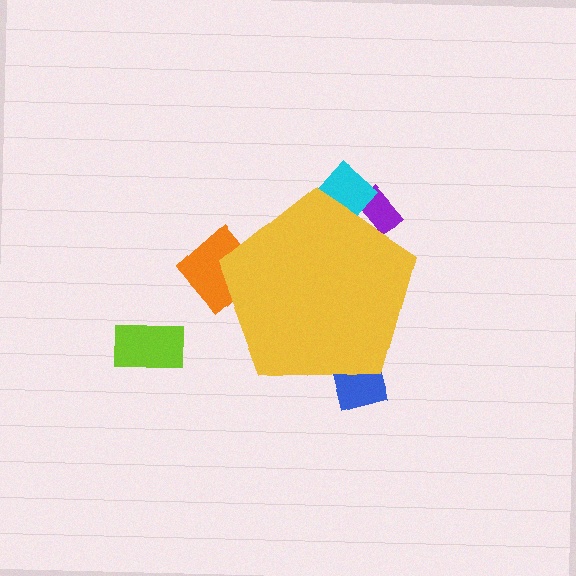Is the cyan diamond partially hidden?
Yes, the cyan diamond is partially hidden behind the yellow pentagon.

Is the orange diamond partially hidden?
Yes, the orange diamond is partially hidden behind the yellow pentagon.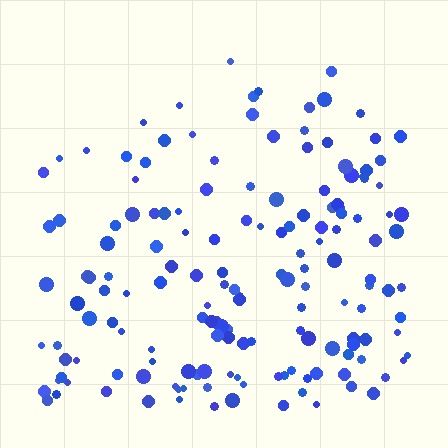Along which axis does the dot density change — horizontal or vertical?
Vertical.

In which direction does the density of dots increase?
From top to bottom, with the bottom side densest.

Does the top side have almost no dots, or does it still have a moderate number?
Still a moderate number, just noticeably fewer than the bottom.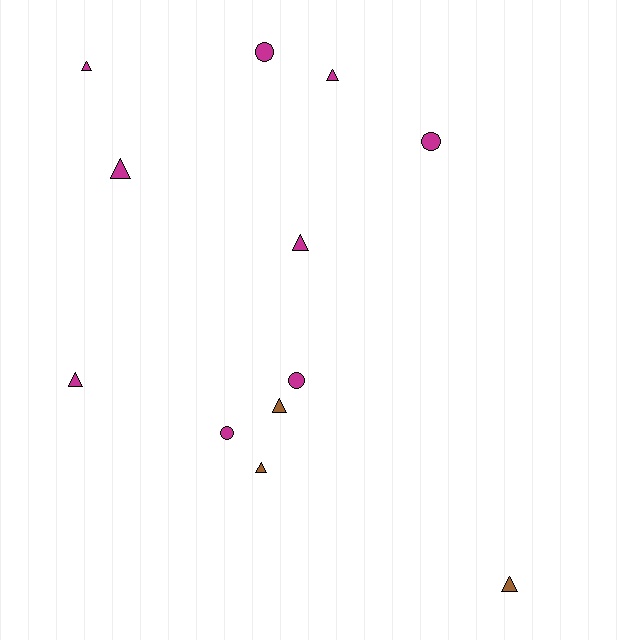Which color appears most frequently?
Magenta, with 9 objects.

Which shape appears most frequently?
Triangle, with 8 objects.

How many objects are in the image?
There are 12 objects.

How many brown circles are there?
There are no brown circles.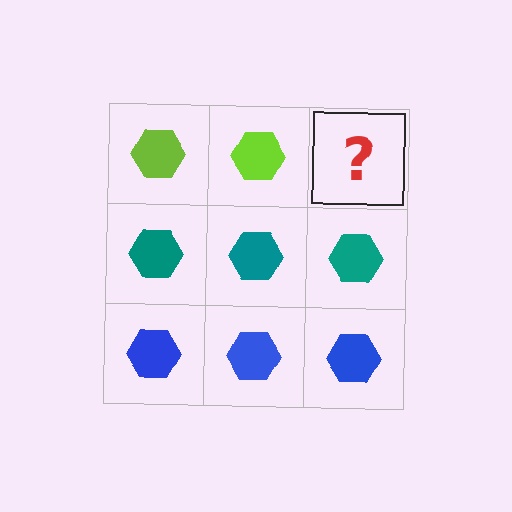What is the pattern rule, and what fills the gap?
The rule is that each row has a consistent color. The gap should be filled with a lime hexagon.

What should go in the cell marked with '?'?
The missing cell should contain a lime hexagon.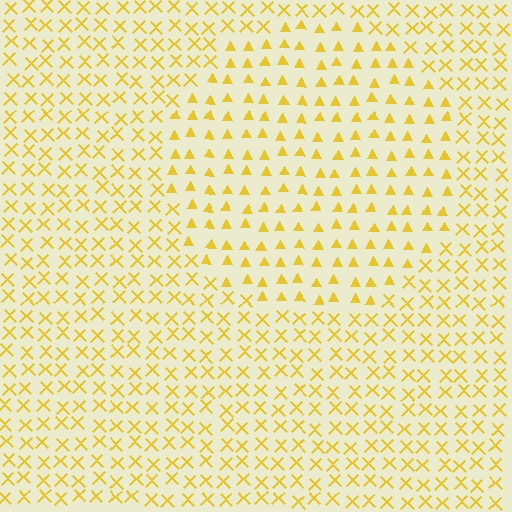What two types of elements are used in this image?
The image uses triangles inside the circle region and X marks outside it.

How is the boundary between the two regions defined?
The boundary is defined by a change in element shape: triangles inside vs. X marks outside. All elements share the same color and spacing.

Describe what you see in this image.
The image is filled with small yellow elements arranged in a uniform grid. A circle-shaped region contains triangles, while the surrounding area contains X marks. The boundary is defined purely by the change in element shape.